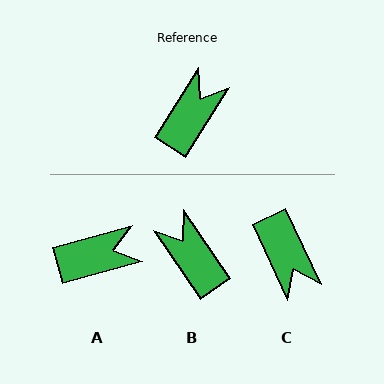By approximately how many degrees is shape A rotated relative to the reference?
Approximately 42 degrees clockwise.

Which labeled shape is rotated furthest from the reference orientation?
C, about 122 degrees away.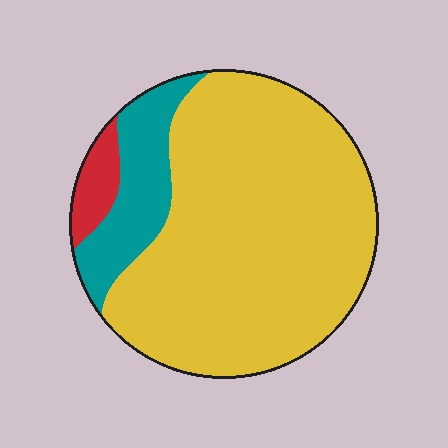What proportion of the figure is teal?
Teal covers roughly 15% of the figure.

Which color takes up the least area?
Red, at roughly 5%.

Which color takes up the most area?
Yellow, at roughly 80%.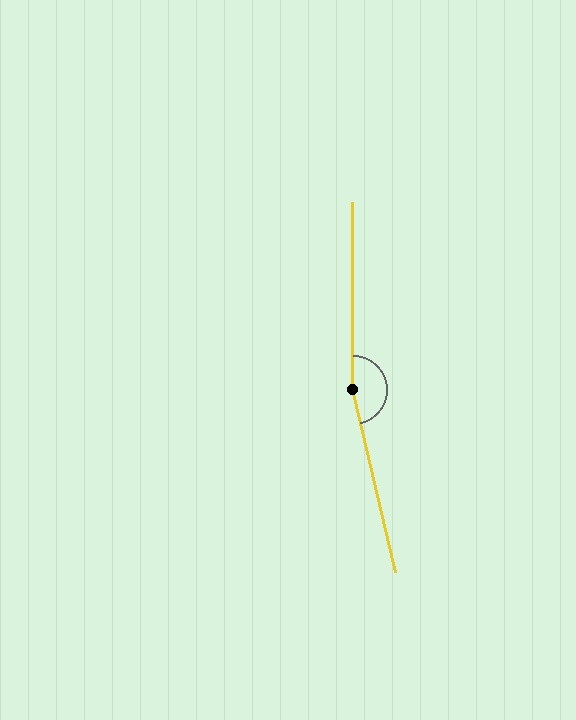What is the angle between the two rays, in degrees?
Approximately 167 degrees.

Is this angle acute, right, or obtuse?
It is obtuse.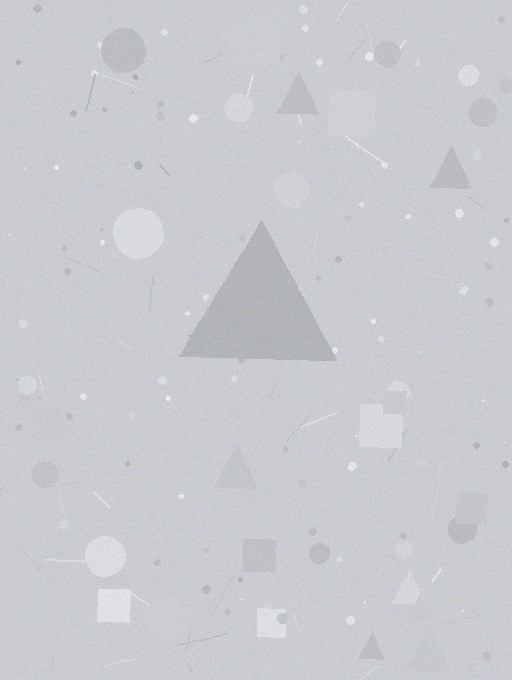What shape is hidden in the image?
A triangle is hidden in the image.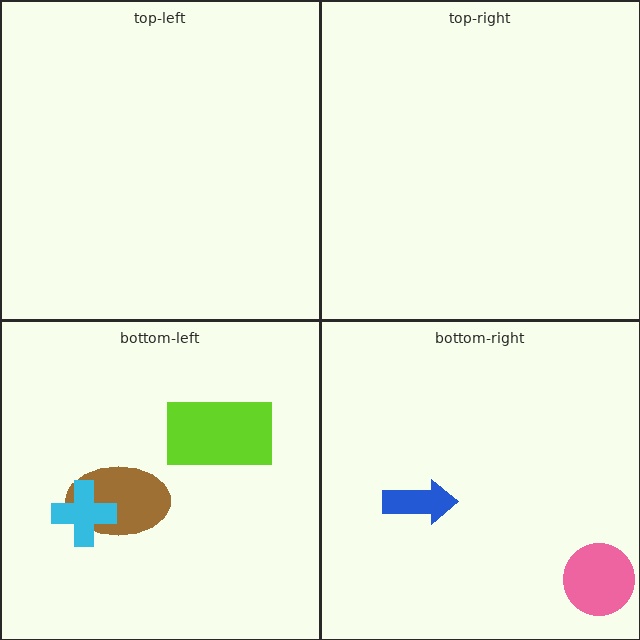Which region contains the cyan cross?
The bottom-left region.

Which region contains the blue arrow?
The bottom-right region.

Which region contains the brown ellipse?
The bottom-left region.